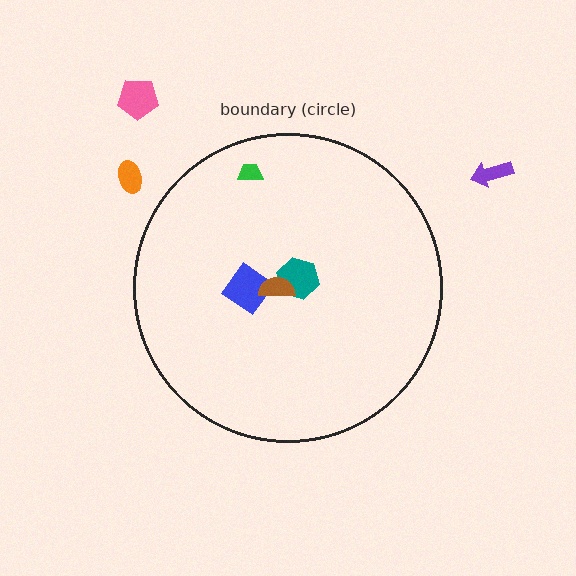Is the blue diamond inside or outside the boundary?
Inside.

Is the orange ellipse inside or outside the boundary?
Outside.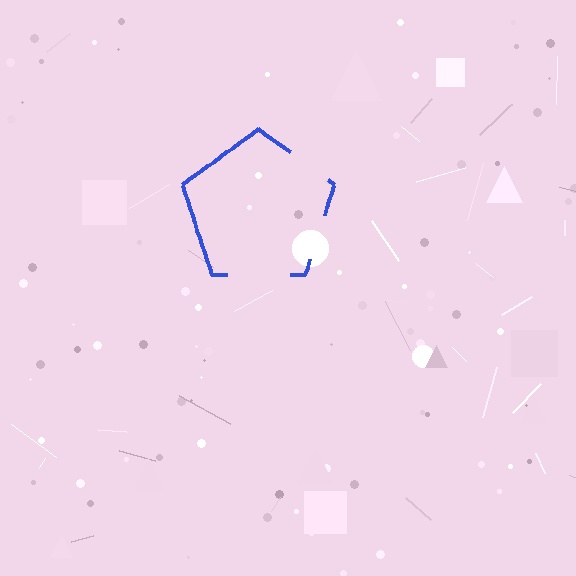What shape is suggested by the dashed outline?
The dashed outline suggests a pentagon.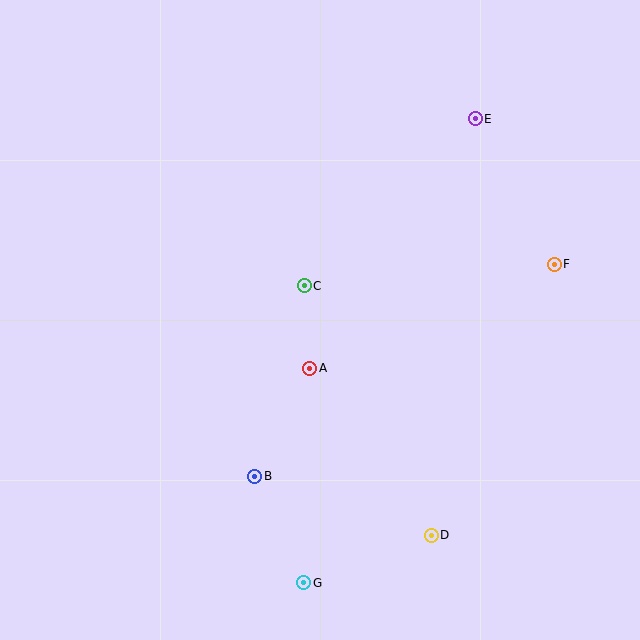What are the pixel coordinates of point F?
Point F is at (554, 264).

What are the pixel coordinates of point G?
Point G is at (304, 583).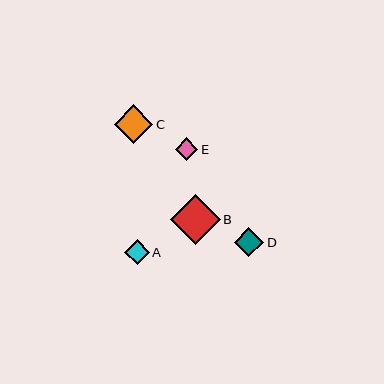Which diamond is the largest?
Diamond B is the largest with a size of approximately 50 pixels.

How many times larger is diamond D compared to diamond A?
Diamond D is approximately 1.2 times the size of diamond A.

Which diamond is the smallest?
Diamond E is the smallest with a size of approximately 22 pixels.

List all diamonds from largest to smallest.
From largest to smallest: B, C, D, A, E.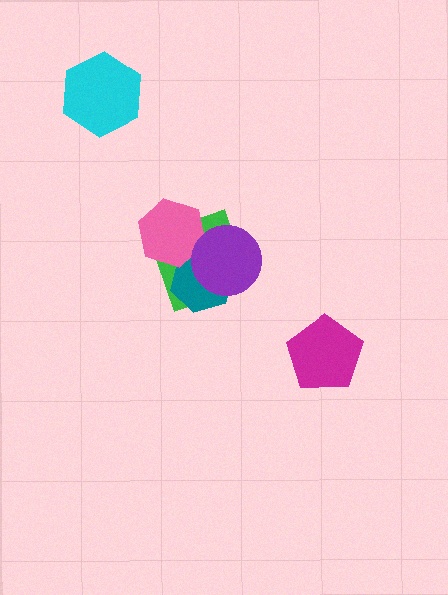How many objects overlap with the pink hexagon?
3 objects overlap with the pink hexagon.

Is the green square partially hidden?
Yes, it is partially covered by another shape.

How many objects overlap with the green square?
3 objects overlap with the green square.